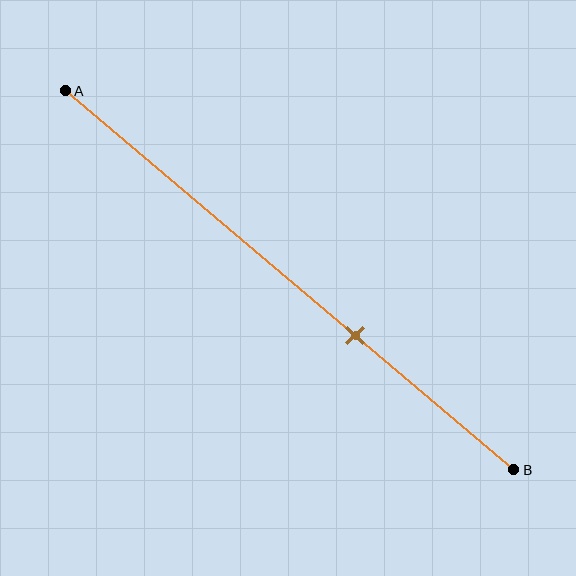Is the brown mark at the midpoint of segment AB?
No, the mark is at about 65% from A, not at the 50% midpoint.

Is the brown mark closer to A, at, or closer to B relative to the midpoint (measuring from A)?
The brown mark is closer to point B than the midpoint of segment AB.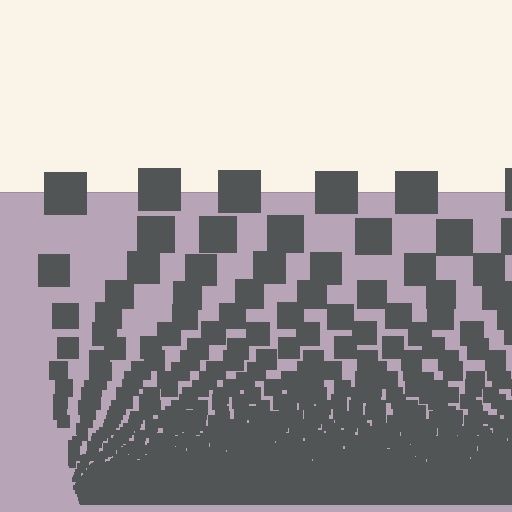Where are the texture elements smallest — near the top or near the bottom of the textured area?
Near the bottom.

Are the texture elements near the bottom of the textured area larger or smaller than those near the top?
Smaller. The gradient is inverted — elements near the bottom are smaller and denser.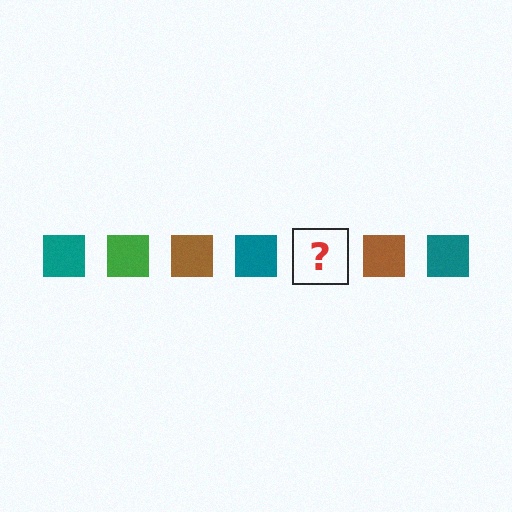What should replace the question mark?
The question mark should be replaced with a green square.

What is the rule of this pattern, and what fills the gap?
The rule is that the pattern cycles through teal, green, brown squares. The gap should be filled with a green square.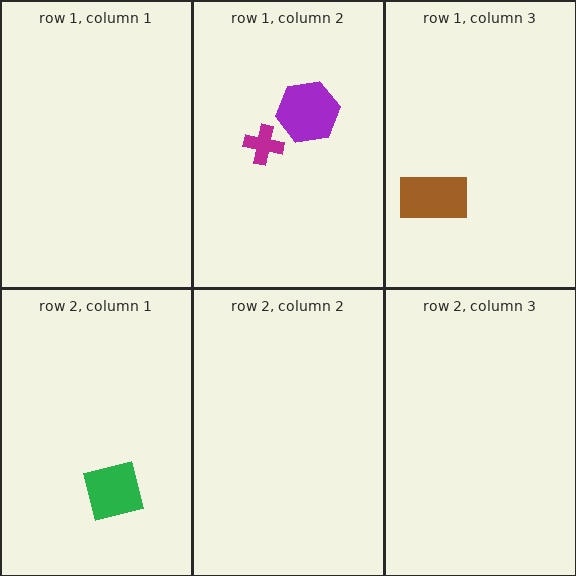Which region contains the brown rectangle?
The row 1, column 3 region.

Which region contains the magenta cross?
The row 1, column 2 region.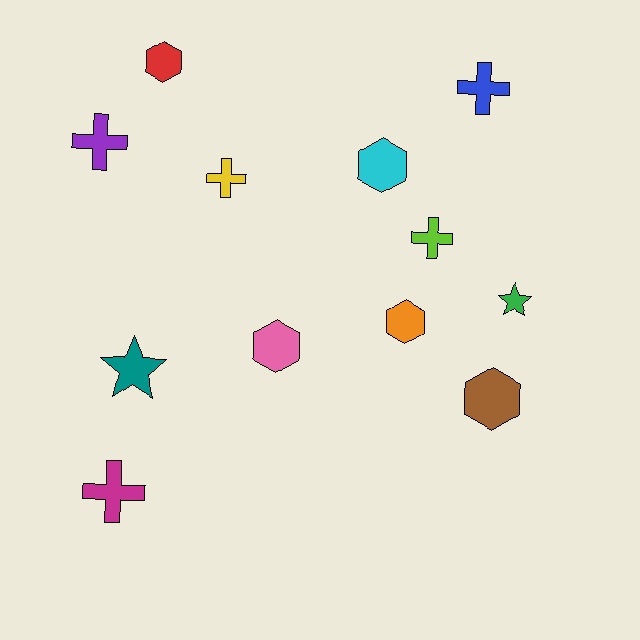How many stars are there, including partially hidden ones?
There are 2 stars.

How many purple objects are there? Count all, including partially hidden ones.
There is 1 purple object.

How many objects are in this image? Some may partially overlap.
There are 12 objects.